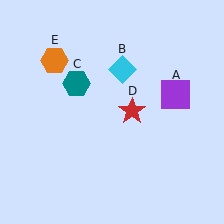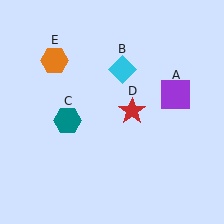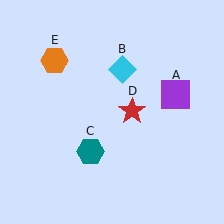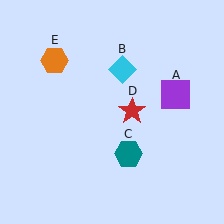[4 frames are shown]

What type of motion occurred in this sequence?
The teal hexagon (object C) rotated counterclockwise around the center of the scene.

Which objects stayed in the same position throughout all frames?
Purple square (object A) and cyan diamond (object B) and red star (object D) and orange hexagon (object E) remained stationary.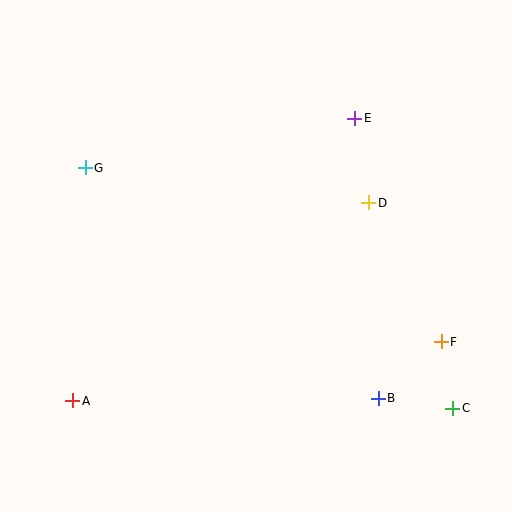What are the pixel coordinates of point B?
Point B is at (378, 398).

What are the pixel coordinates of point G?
Point G is at (85, 168).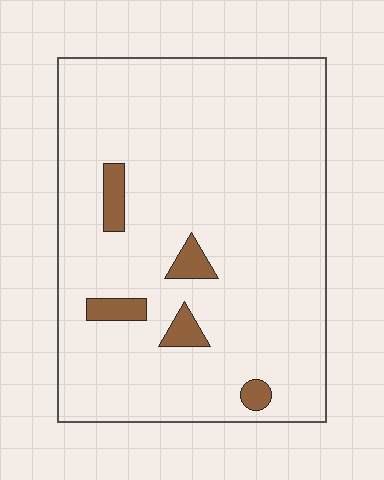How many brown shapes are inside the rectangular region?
5.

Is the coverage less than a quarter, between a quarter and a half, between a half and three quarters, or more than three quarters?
Less than a quarter.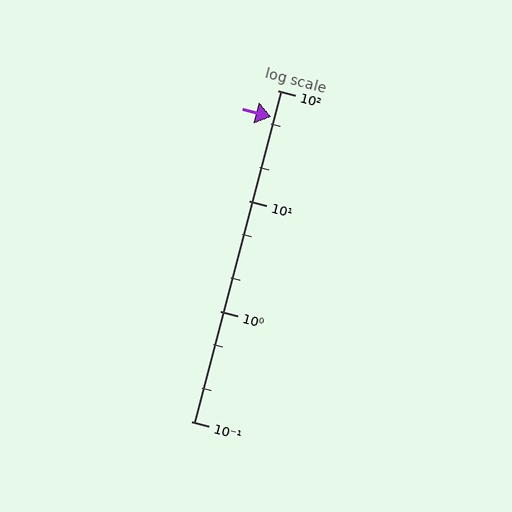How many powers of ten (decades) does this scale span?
The scale spans 3 decades, from 0.1 to 100.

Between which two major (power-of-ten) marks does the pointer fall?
The pointer is between 10 and 100.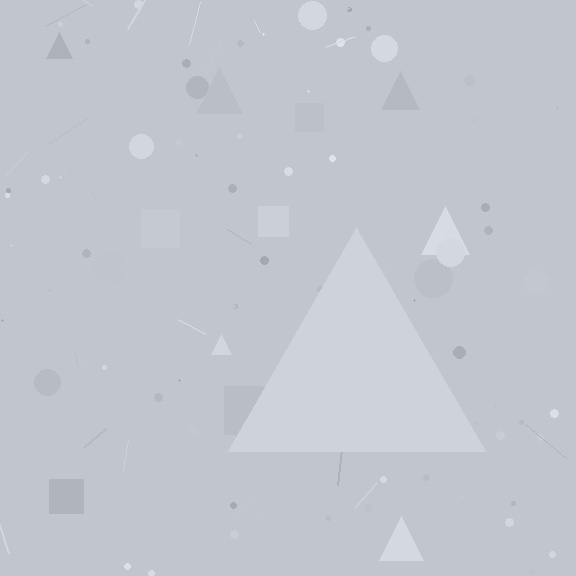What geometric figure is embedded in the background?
A triangle is embedded in the background.